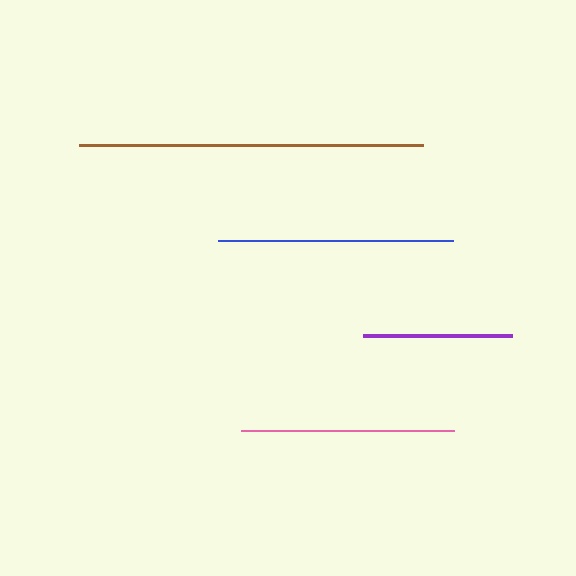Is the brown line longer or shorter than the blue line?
The brown line is longer than the blue line.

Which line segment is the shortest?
The purple line is the shortest at approximately 149 pixels.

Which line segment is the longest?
The brown line is the longest at approximately 344 pixels.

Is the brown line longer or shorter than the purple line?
The brown line is longer than the purple line.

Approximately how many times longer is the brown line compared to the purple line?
The brown line is approximately 2.3 times the length of the purple line.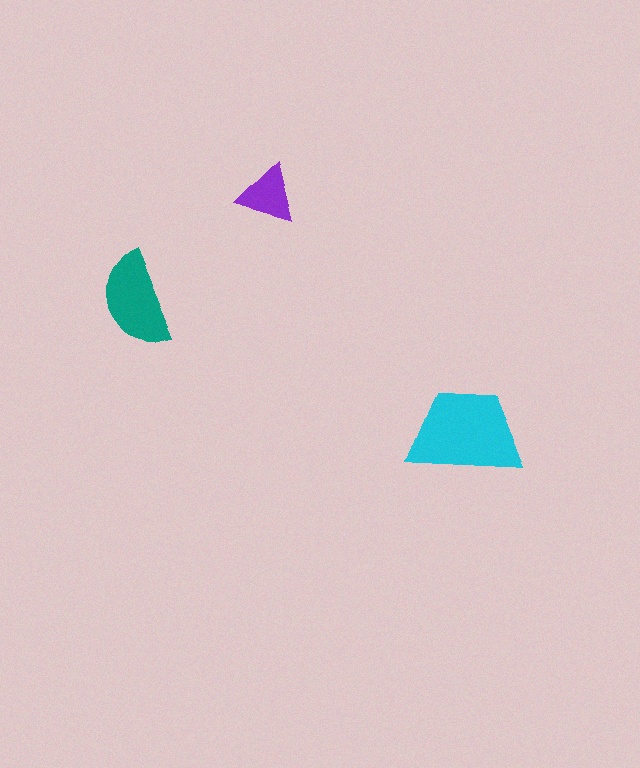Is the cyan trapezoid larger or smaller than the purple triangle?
Larger.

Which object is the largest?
The cyan trapezoid.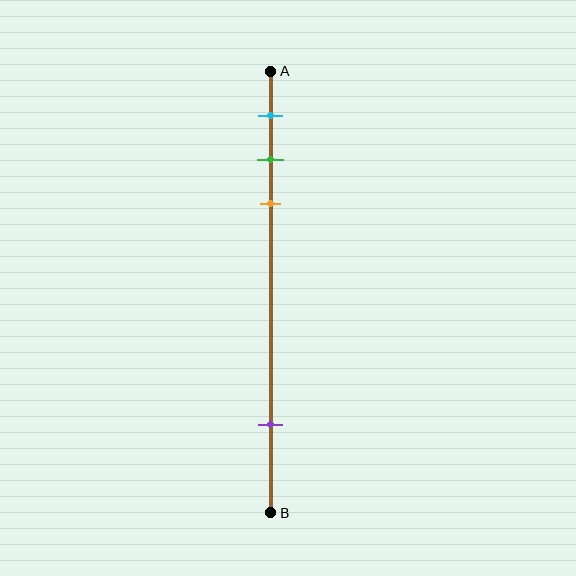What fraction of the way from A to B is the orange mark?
The orange mark is approximately 30% (0.3) of the way from A to B.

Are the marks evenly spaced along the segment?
No, the marks are not evenly spaced.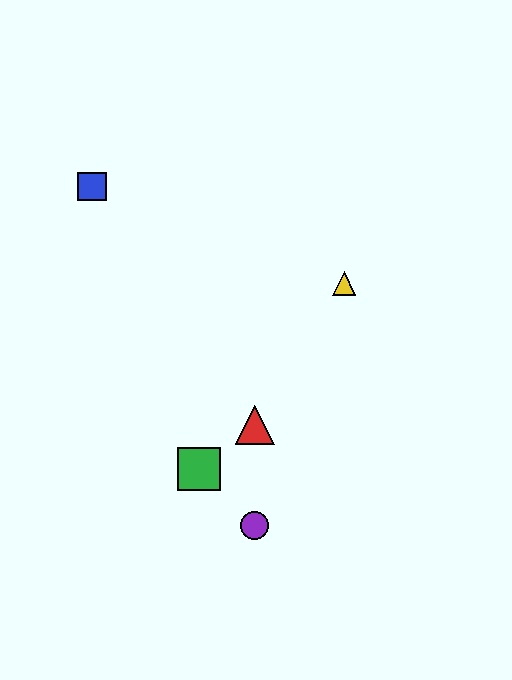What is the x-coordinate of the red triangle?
The red triangle is at x≈255.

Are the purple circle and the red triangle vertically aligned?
Yes, both are at x≈255.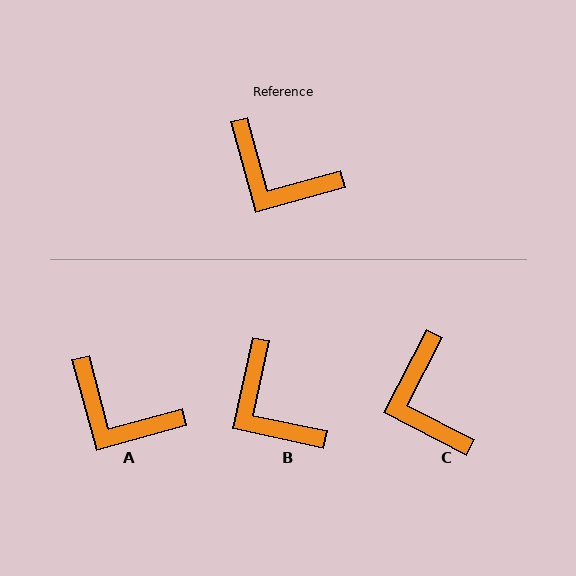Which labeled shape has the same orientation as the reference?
A.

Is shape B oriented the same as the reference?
No, it is off by about 27 degrees.